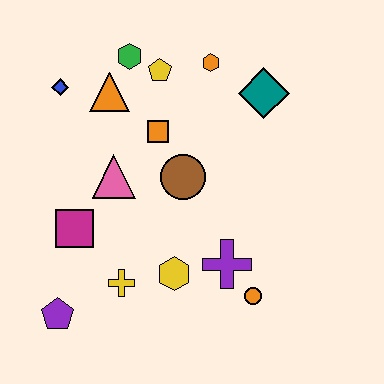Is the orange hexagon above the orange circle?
Yes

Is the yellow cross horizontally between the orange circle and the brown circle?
No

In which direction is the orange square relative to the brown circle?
The orange square is above the brown circle.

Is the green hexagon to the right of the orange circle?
No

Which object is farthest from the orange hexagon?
The purple pentagon is farthest from the orange hexagon.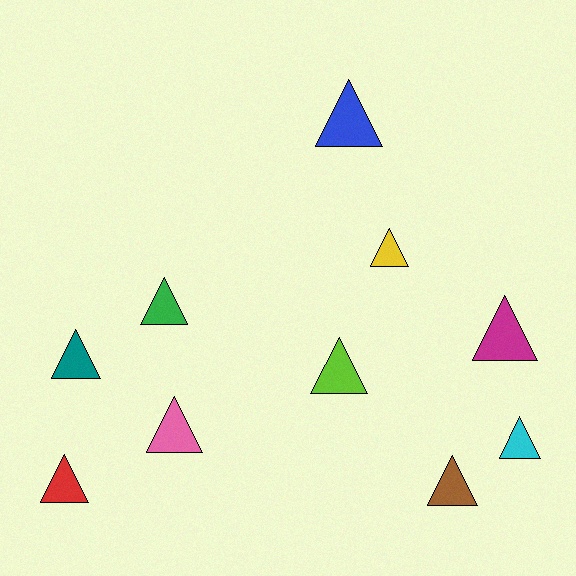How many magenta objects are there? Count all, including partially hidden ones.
There is 1 magenta object.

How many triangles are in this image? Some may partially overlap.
There are 10 triangles.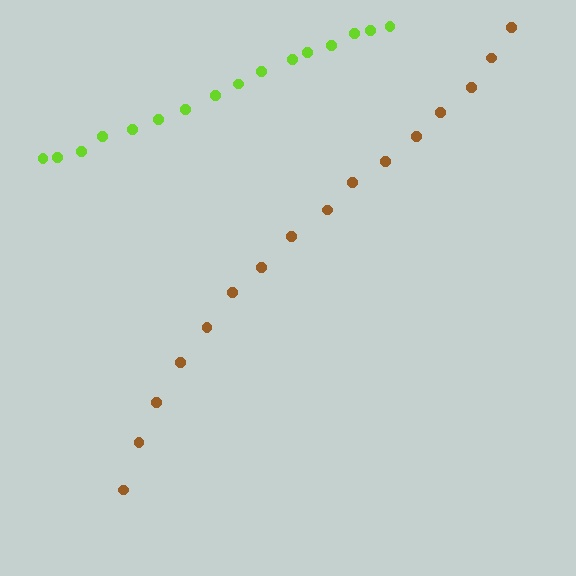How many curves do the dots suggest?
There are 2 distinct paths.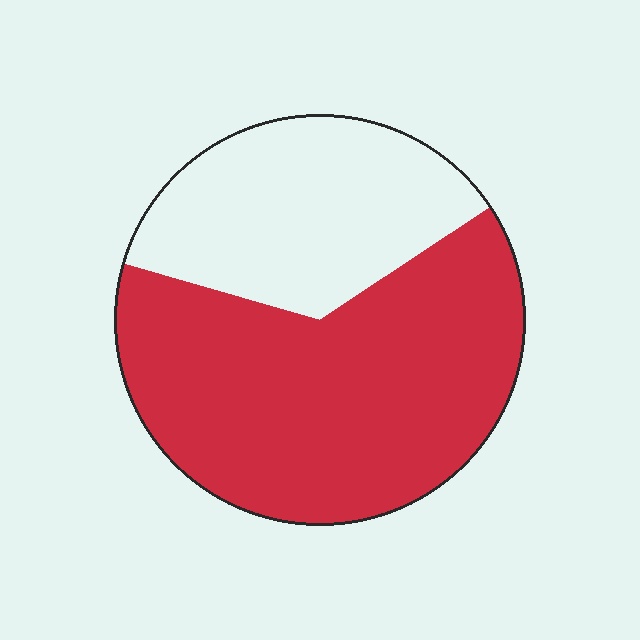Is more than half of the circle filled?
Yes.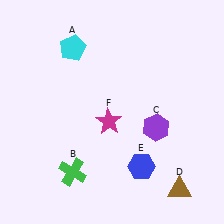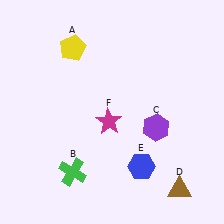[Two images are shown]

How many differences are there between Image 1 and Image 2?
There is 1 difference between the two images.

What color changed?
The pentagon (A) changed from cyan in Image 1 to yellow in Image 2.